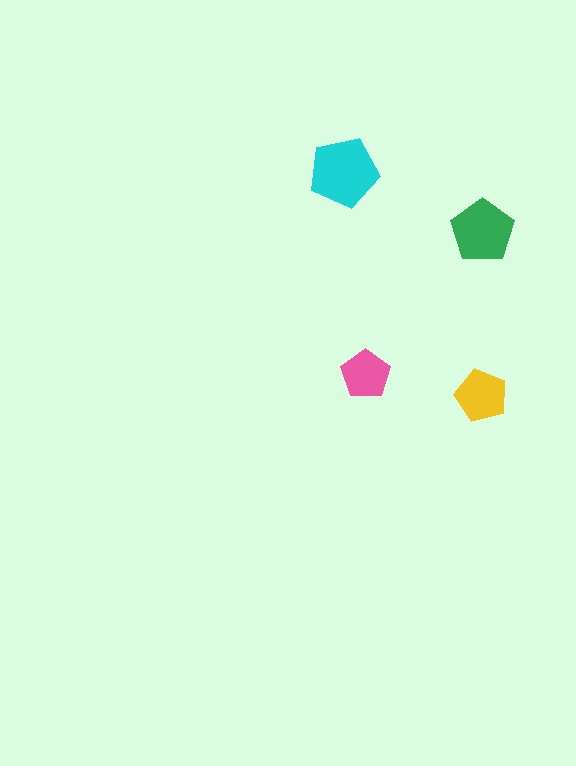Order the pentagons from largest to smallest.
the cyan one, the green one, the yellow one, the pink one.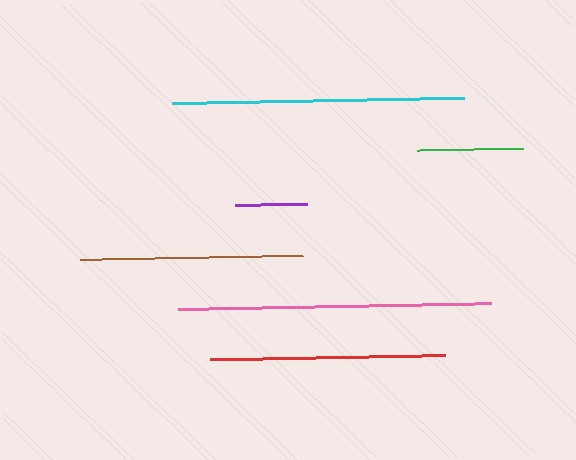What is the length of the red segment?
The red segment is approximately 235 pixels long.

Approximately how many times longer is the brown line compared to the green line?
The brown line is approximately 2.1 times the length of the green line.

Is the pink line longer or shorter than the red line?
The pink line is longer than the red line.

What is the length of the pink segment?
The pink segment is approximately 313 pixels long.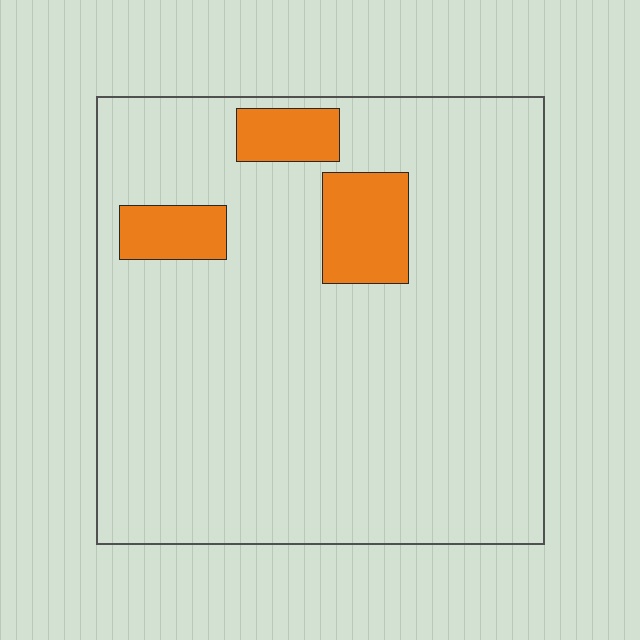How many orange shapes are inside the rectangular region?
3.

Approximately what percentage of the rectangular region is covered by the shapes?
Approximately 10%.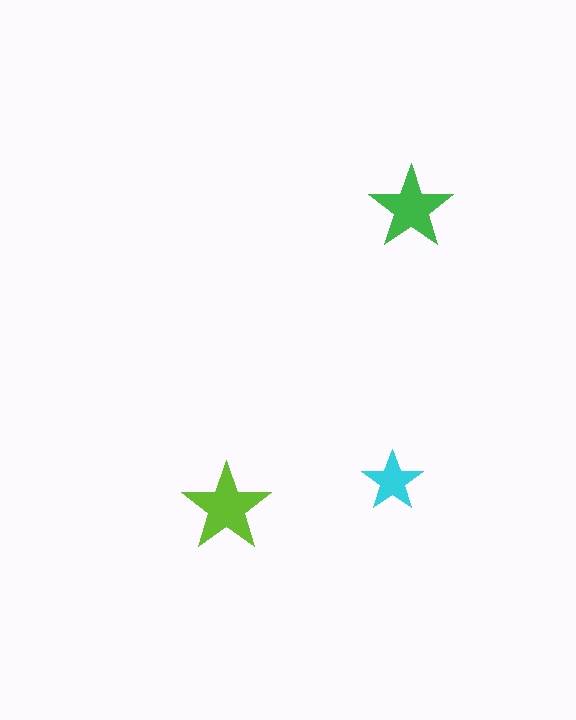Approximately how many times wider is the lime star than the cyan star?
About 1.5 times wider.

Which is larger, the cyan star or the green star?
The green one.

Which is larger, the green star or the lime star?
The lime one.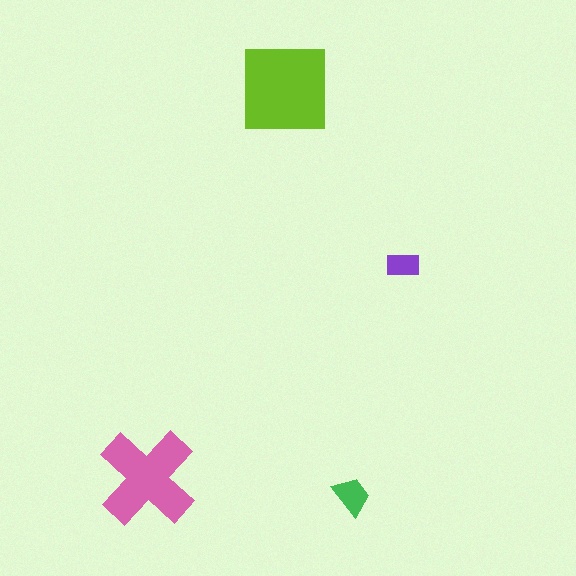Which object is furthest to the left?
The pink cross is leftmost.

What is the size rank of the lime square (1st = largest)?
1st.